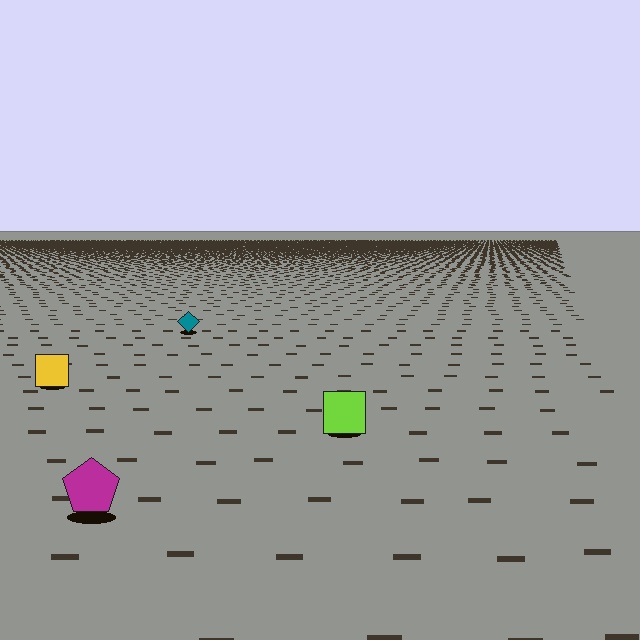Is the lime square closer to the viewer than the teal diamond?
Yes. The lime square is closer — you can tell from the texture gradient: the ground texture is coarser near it.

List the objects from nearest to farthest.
From nearest to farthest: the magenta pentagon, the lime square, the yellow square, the teal diamond.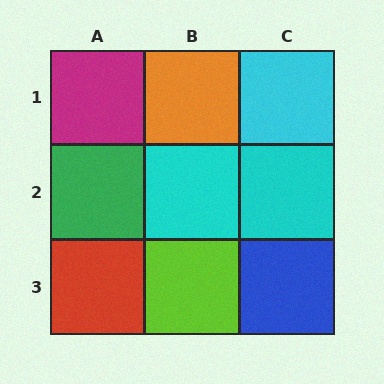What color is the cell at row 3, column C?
Blue.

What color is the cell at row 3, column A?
Red.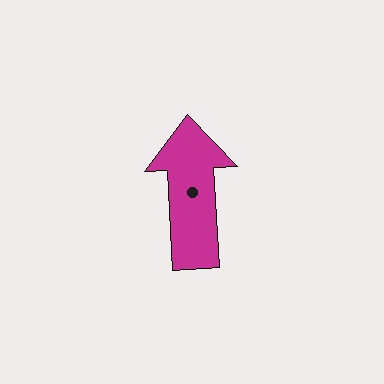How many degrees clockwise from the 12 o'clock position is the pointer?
Approximately 357 degrees.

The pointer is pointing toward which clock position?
Roughly 12 o'clock.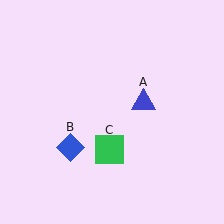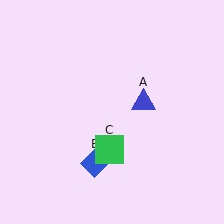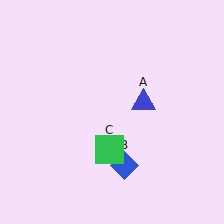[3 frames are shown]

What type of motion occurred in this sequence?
The blue diamond (object B) rotated counterclockwise around the center of the scene.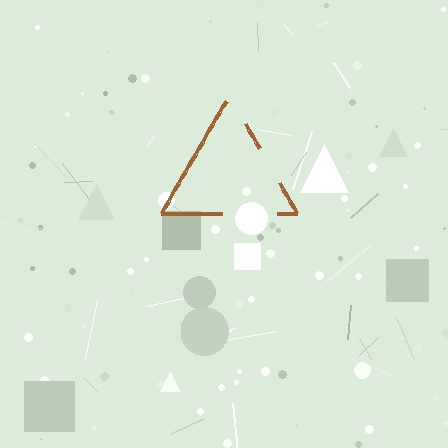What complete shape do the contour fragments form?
The contour fragments form a triangle.